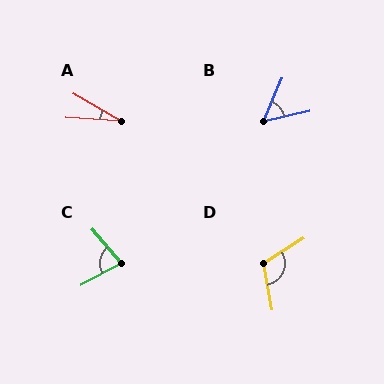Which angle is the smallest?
A, at approximately 27 degrees.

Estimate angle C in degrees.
Approximately 78 degrees.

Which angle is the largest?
D, at approximately 111 degrees.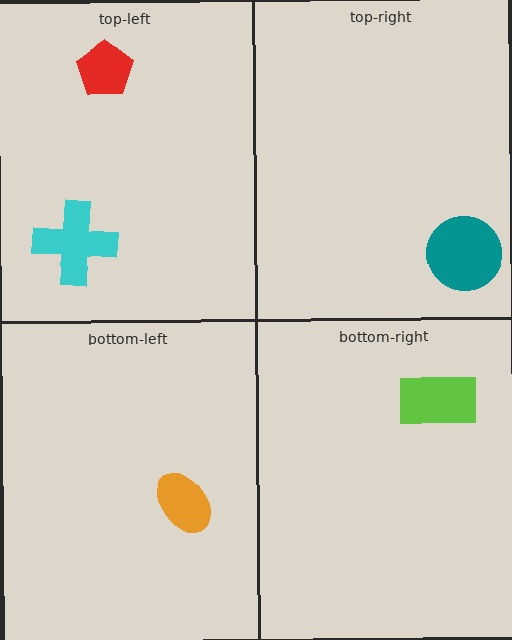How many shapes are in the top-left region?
2.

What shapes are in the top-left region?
The cyan cross, the red pentagon.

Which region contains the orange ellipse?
The bottom-left region.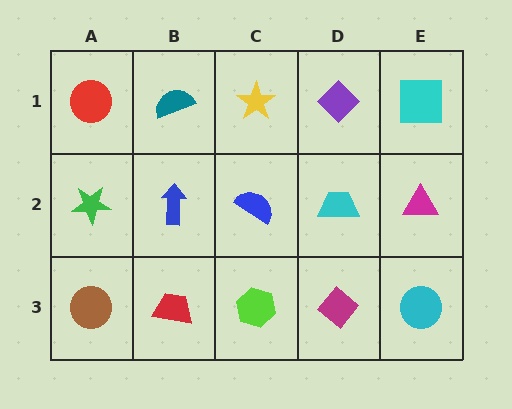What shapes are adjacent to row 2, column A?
A red circle (row 1, column A), a brown circle (row 3, column A), a blue arrow (row 2, column B).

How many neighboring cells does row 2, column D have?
4.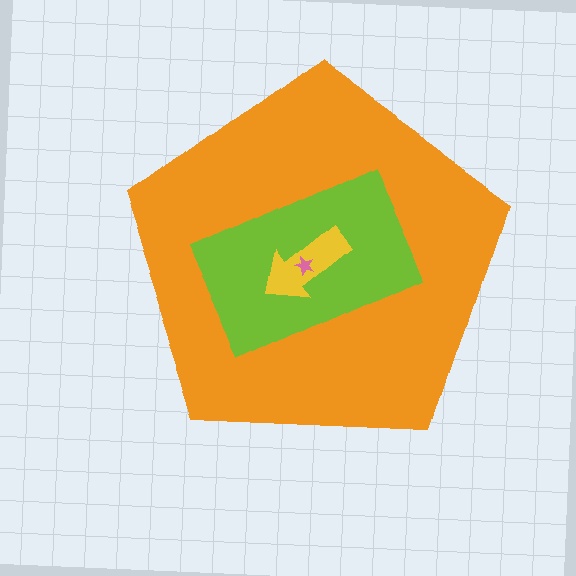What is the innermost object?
The pink star.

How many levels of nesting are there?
4.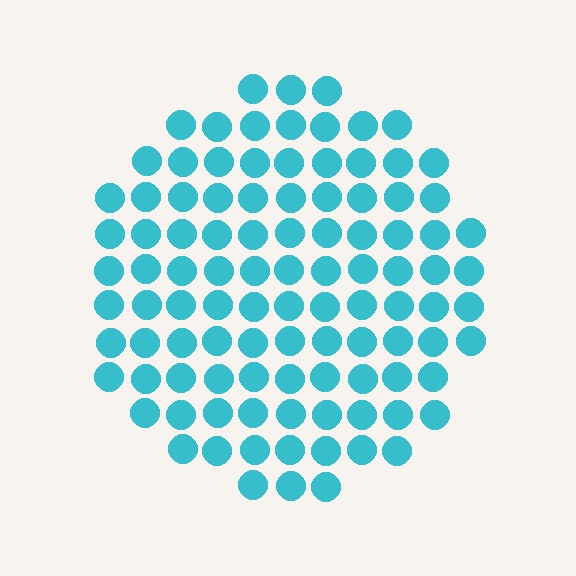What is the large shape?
The large shape is a circle.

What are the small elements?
The small elements are circles.